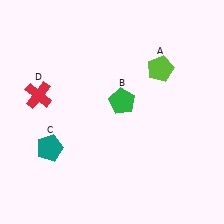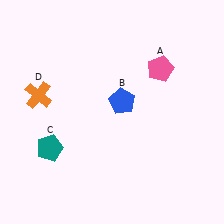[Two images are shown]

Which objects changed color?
A changed from lime to pink. B changed from green to blue. D changed from red to orange.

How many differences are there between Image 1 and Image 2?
There are 3 differences between the two images.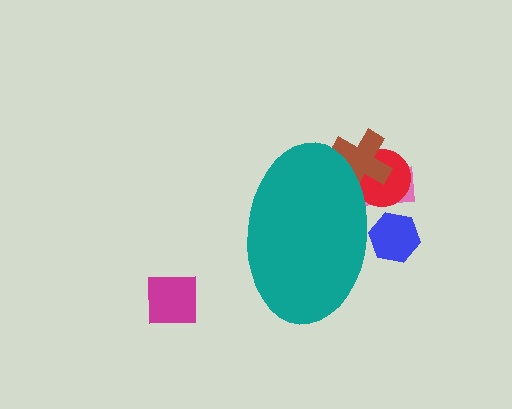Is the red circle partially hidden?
Yes, the red circle is partially hidden behind the teal ellipse.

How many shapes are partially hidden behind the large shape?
4 shapes are partially hidden.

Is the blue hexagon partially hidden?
Yes, the blue hexagon is partially hidden behind the teal ellipse.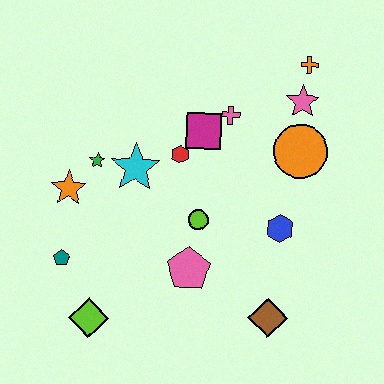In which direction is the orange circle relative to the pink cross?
The orange circle is to the right of the pink cross.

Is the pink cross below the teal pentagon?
No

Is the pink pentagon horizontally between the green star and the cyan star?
No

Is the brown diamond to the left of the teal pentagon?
No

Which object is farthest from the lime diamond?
The orange cross is farthest from the lime diamond.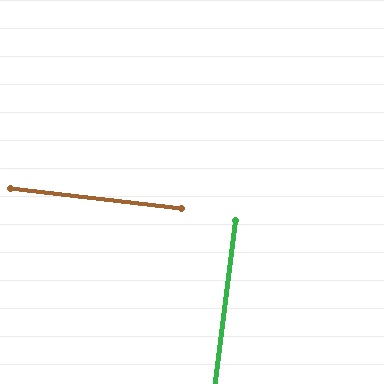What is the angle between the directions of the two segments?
Approximately 90 degrees.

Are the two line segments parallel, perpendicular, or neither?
Perpendicular — they meet at approximately 90°.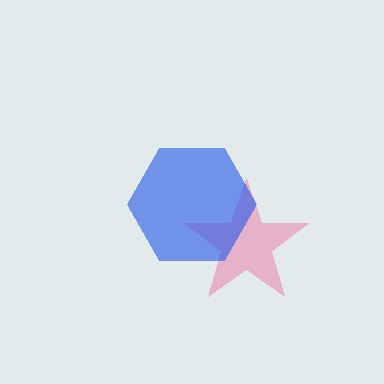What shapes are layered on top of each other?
The layered shapes are: a pink star, a blue hexagon.